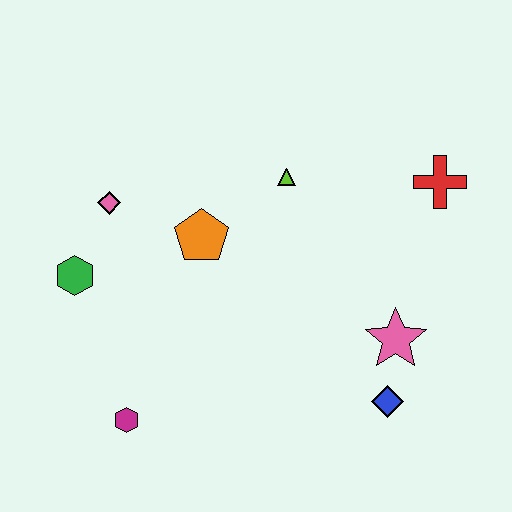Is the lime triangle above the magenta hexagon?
Yes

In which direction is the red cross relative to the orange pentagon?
The red cross is to the right of the orange pentagon.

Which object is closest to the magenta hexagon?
The green hexagon is closest to the magenta hexagon.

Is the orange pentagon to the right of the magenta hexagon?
Yes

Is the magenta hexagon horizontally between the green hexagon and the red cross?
Yes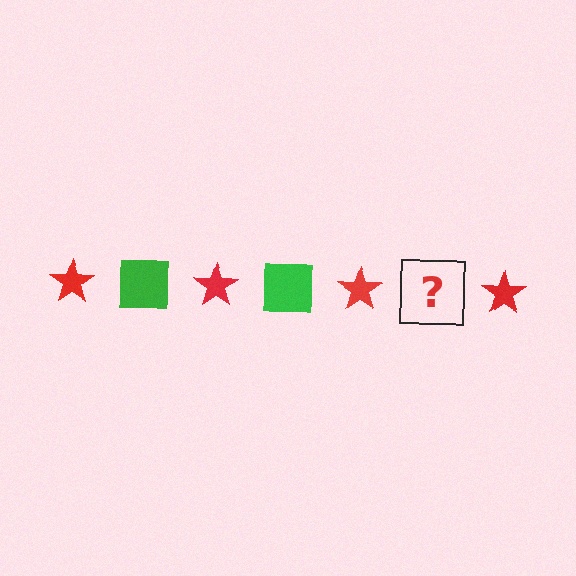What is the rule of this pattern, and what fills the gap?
The rule is that the pattern alternates between red star and green square. The gap should be filled with a green square.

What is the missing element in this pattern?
The missing element is a green square.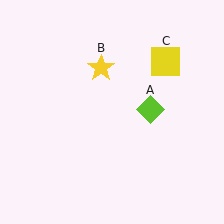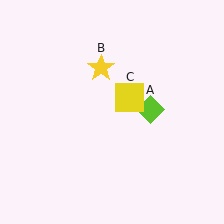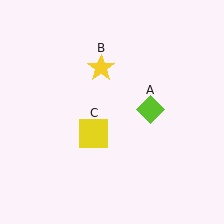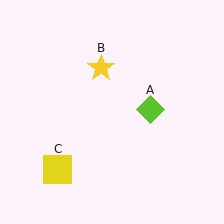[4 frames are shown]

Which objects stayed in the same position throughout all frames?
Lime diamond (object A) and yellow star (object B) remained stationary.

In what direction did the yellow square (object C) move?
The yellow square (object C) moved down and to the left.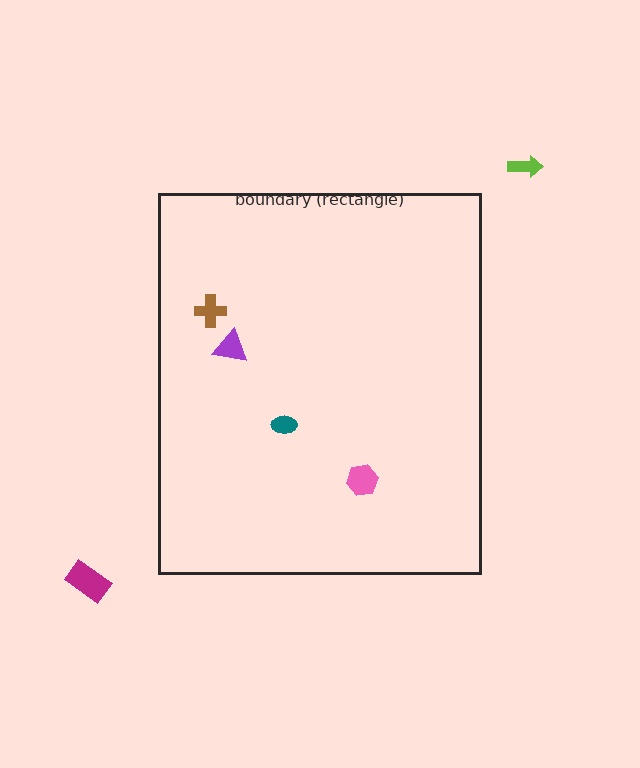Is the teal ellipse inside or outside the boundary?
Inside.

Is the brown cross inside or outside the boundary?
Inside.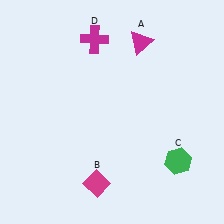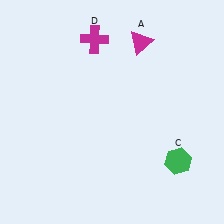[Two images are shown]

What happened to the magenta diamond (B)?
The magenta diamond (B) was removed in Image 2. It was in the bottom-left area of Image 1.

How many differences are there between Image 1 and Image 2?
There is 1 difference between the two images.